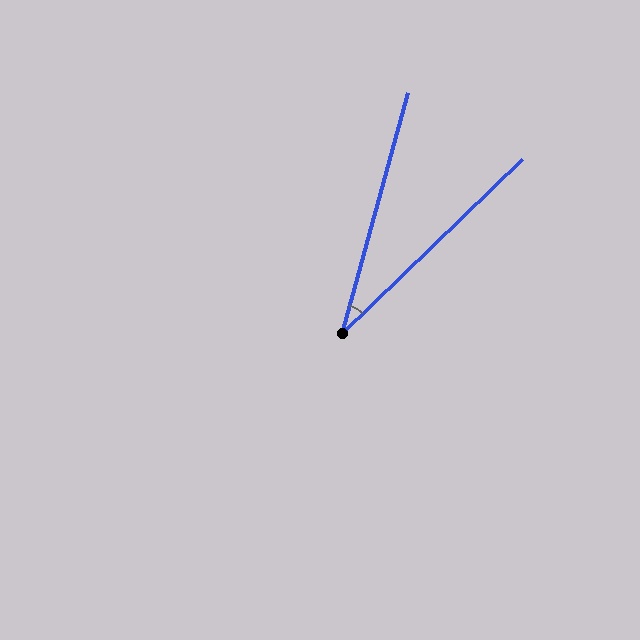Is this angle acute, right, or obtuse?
It is acute.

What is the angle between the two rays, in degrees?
Approximately 31 degrees.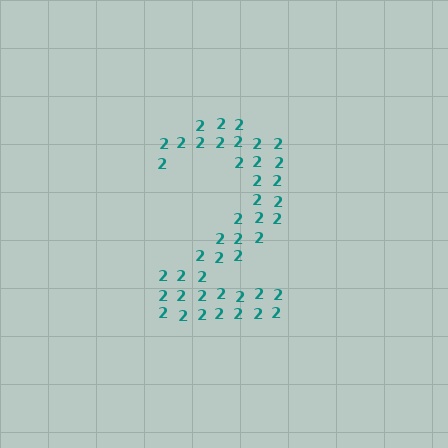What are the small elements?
The small elements are digit 2's.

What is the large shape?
The large shape is the digit 2.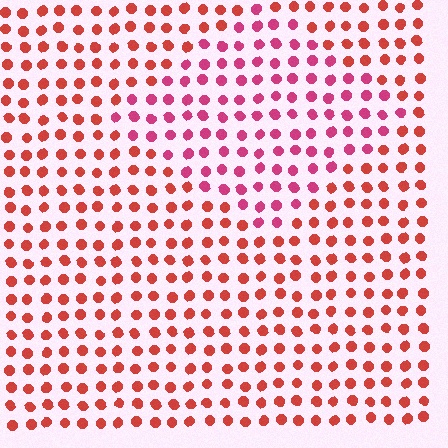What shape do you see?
I see a diamond.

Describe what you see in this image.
The image is filled with small red elements in a uniform arrangement. A diamond-shaped region is visible where the elements are tinted to a slightly different hue, forming a subtle color boundary.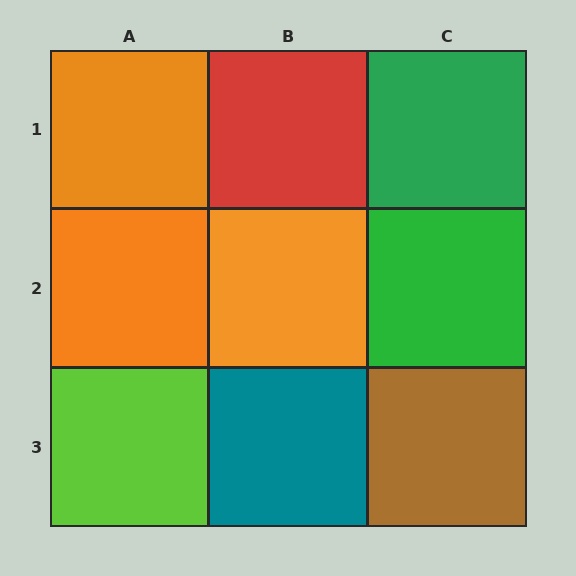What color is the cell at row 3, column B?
Teal.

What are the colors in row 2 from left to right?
Orange, orange, green.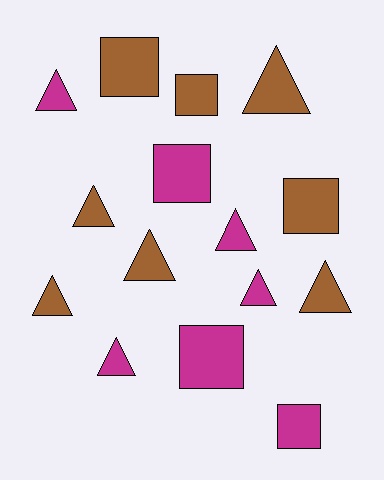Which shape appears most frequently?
Triangle, with 9 objects.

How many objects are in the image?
There are 15 objects.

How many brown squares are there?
There are 3 brown squares.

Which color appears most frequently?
Brown, with 8 objects.